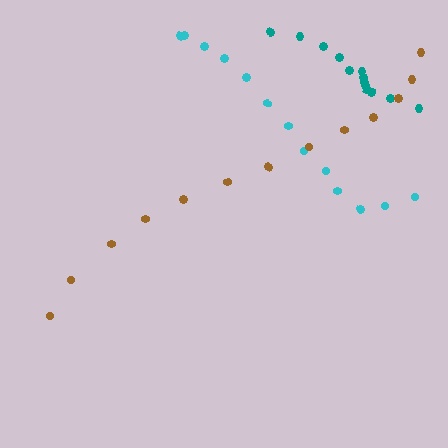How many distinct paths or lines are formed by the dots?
There are 3 distinct paths.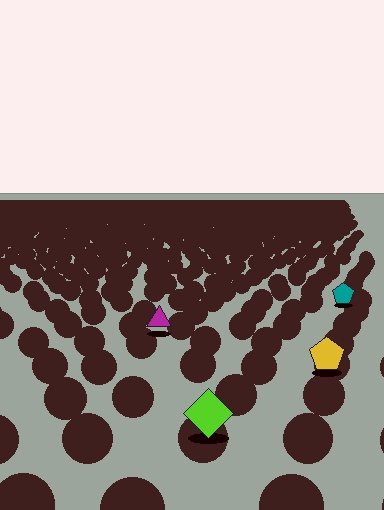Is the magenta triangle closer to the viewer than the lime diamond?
No. The lime diamond is closer — you can tell from the texture gradient: the ground texture is coarser near it.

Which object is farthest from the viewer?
The teal pentagon is farthest from the viewer. It appears smaller and the ground texture around it is denser.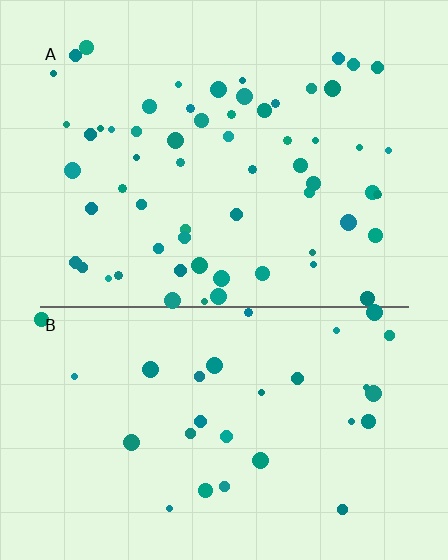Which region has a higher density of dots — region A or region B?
A (the top).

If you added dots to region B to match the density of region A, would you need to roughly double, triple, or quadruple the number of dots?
Approximately double.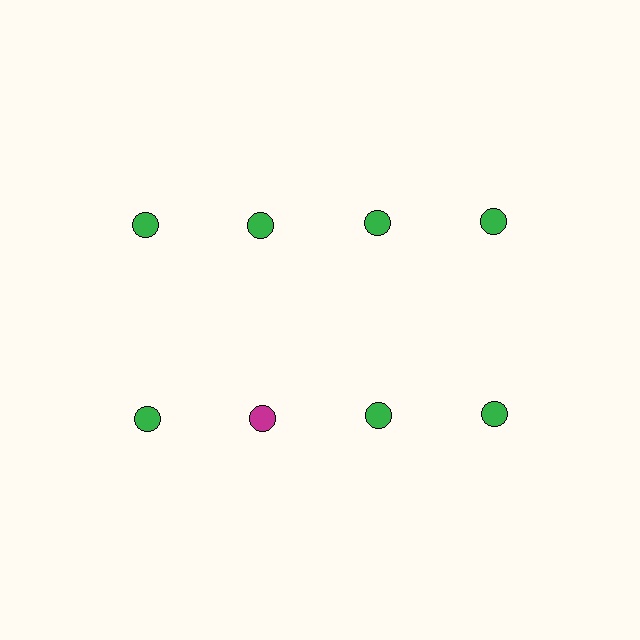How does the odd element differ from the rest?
It has a different color: magenta instead of green.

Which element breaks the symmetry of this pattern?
The magenta circle in the second row, second from left column breaks the symmetry. All other shapes are green circles.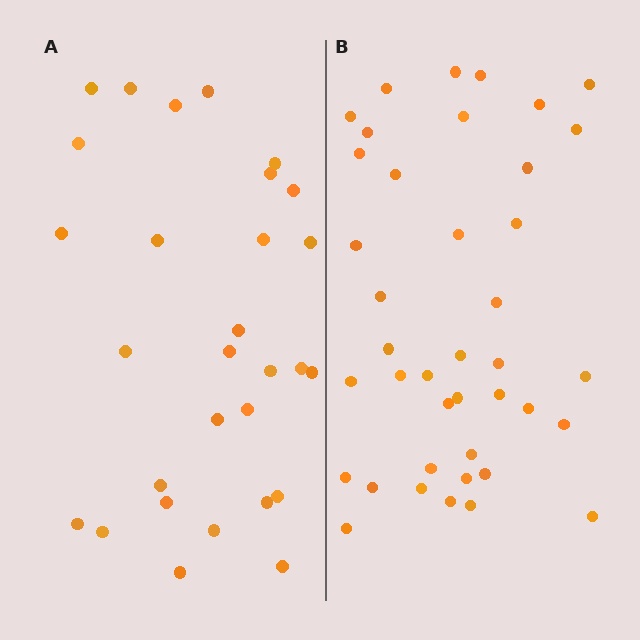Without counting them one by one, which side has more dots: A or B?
Region B (the right region) has more dots.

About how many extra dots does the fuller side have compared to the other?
Region B has roughly 12 or so more dots than region A.